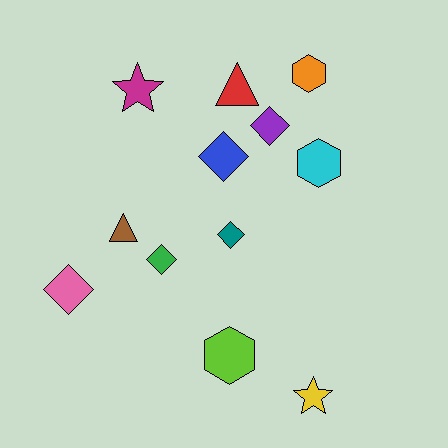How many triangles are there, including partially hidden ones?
There are 2 triangles.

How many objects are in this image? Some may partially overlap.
There are 12 objects.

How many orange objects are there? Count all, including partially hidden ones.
There is 1 orange object.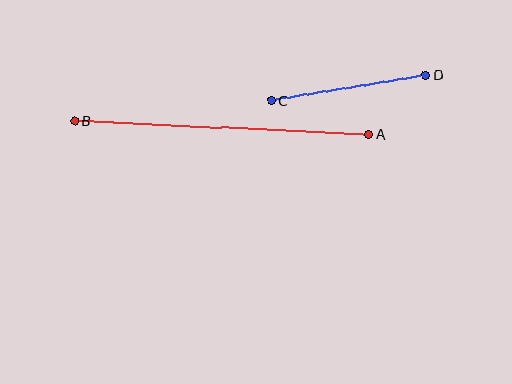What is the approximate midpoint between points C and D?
The midpoint is at approximately (349, 88) pixels.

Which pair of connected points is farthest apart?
Points A and B are farthest apart.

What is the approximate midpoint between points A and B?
The midpoint is at approximately (222, 127) pixels.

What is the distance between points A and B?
The distance is approximately 294 pixels.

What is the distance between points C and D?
The distance is approximately 157 pixels.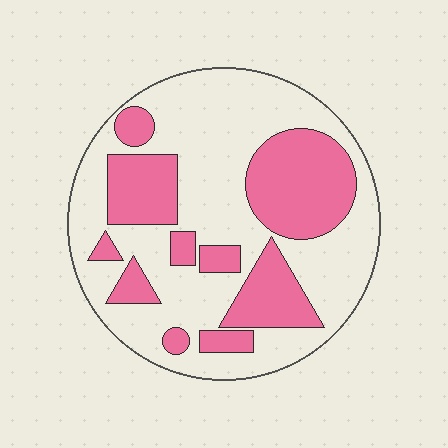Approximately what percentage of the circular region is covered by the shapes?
Approximately 35%.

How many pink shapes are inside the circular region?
10.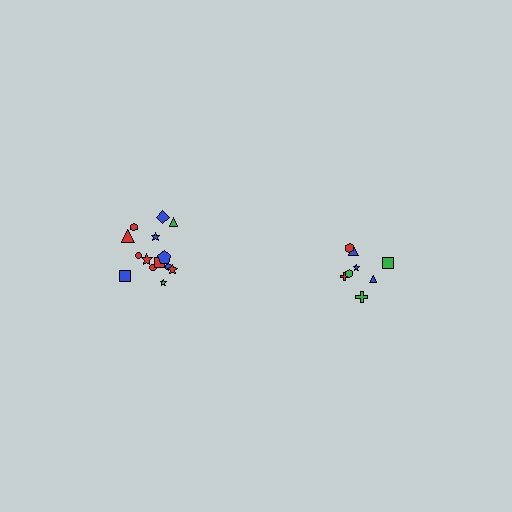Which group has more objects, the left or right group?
The left group.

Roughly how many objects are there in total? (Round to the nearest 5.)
Roughly 25 objects in total.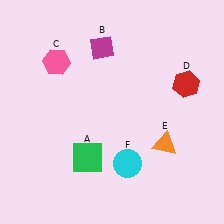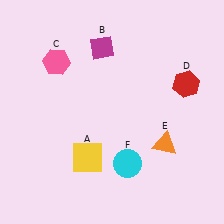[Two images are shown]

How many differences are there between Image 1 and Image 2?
There is 1 difference between the two images.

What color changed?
The square (A) changed from green in Image 1 to yellow in Image 2.